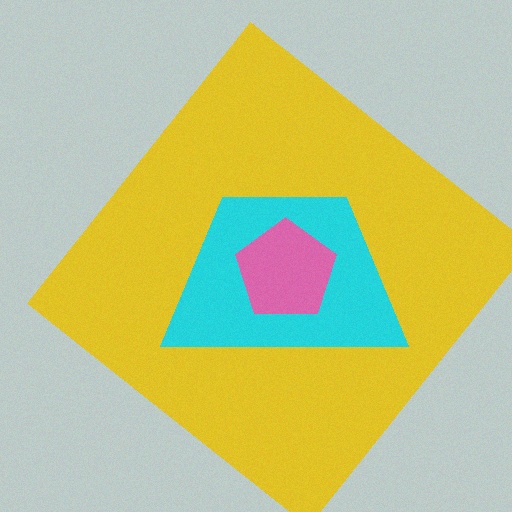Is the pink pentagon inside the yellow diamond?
Yes.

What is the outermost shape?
The yellow diamond.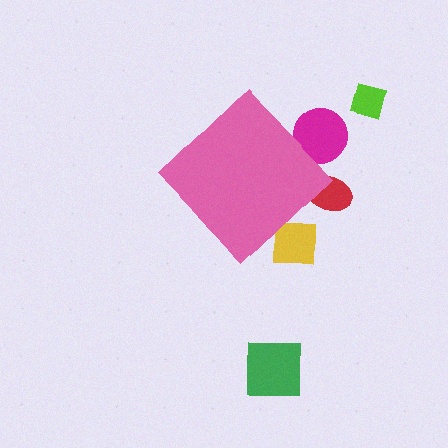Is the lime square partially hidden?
No, the lime square is fully visible.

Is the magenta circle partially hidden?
Yes, the magenta circle is partially hidden behind the pink diamond.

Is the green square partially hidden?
No, the green square is fully visible.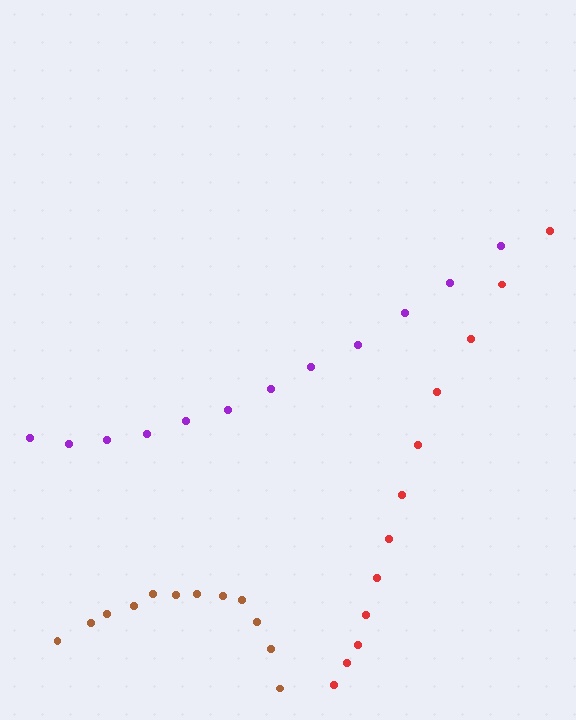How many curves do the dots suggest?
There are 3 distinct paths.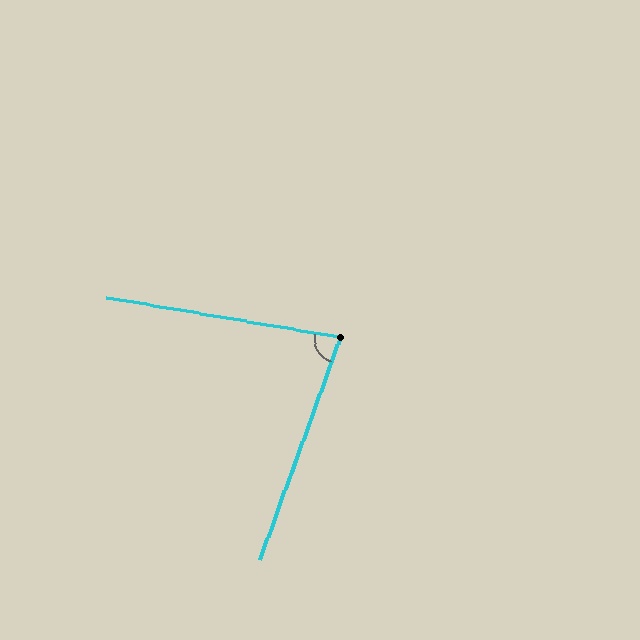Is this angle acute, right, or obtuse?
It is acute.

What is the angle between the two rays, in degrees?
Approximately 80 degrees.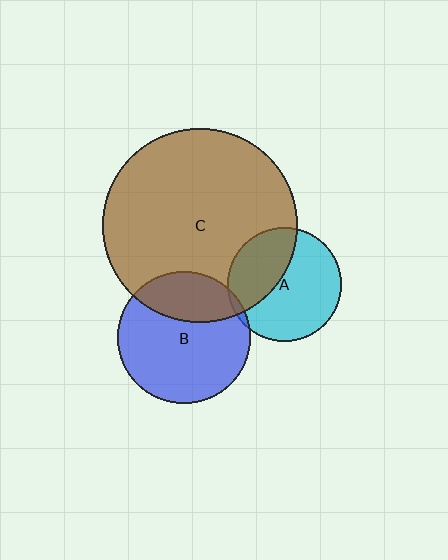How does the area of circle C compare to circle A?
Approximately 2.9 times.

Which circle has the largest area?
Circle C (brown).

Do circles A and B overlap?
Yes.